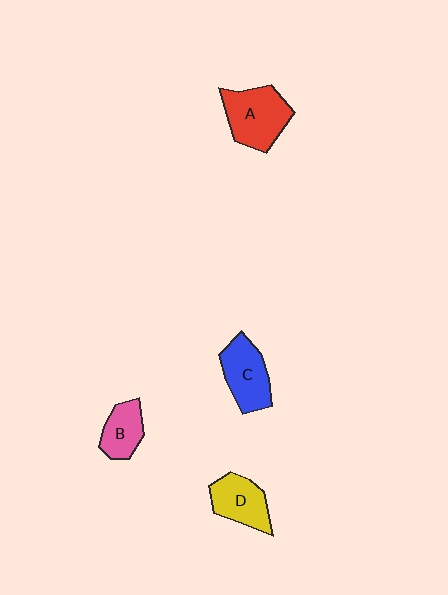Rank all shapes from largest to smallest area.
From largest to smallest: A (red), C (blue), D (yellow), B (pink).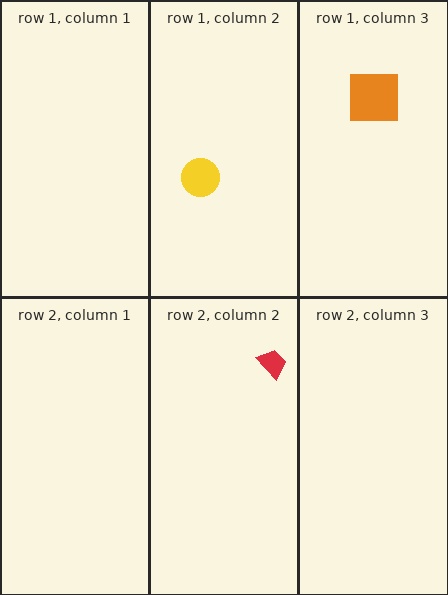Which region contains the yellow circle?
The row 1, column 2 region.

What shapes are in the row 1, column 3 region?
The orange square.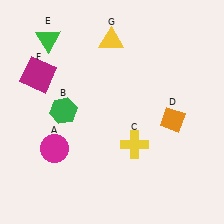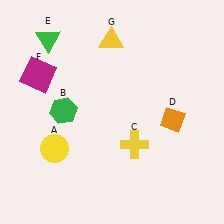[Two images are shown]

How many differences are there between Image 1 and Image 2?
There is 1 difference between the two images.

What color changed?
The circle (A) changed from magenta in Image 1 to yellow in Image 2.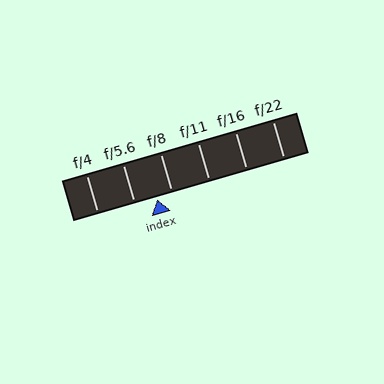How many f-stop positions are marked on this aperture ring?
There are 6 f-stop positions marked.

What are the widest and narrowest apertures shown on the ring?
The widest aperture shown is f/4 and the narrowest is f/22.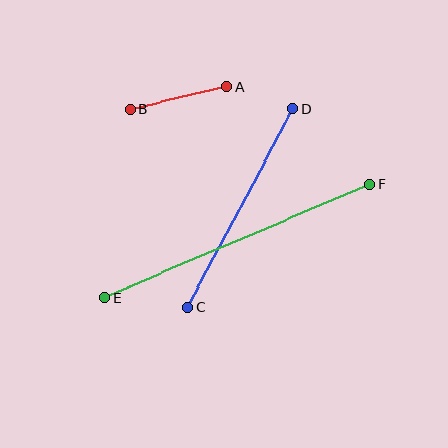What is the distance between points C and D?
The distance is approximately 225 pixels.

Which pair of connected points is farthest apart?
Points E and F are farthest apart.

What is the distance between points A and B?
The distance is approximately 99 pixels.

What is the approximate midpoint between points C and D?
The midpoint is at approximately (240, 208) pixels.